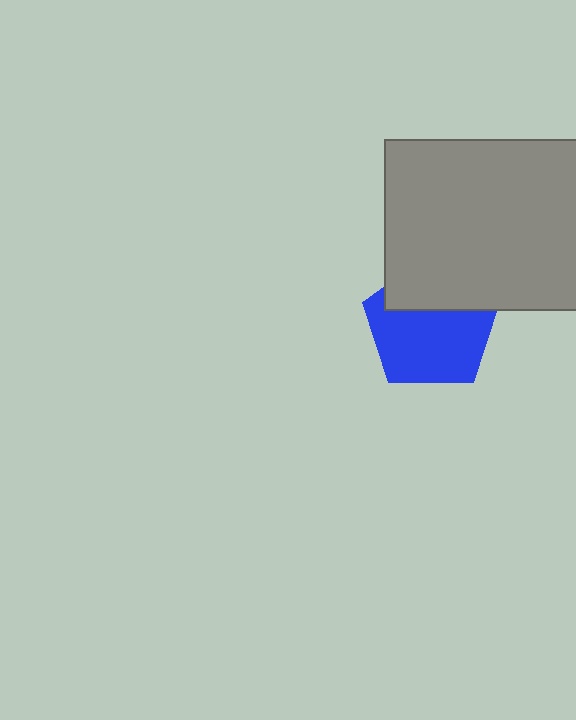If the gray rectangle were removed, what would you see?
You would see the complete blue pentagon.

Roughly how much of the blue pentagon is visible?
Most of it is visible (roughly 65%).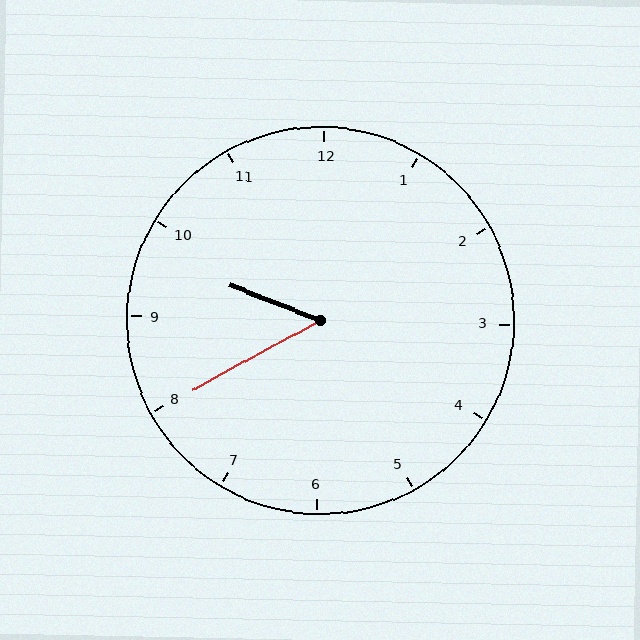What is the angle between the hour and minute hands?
Approximately 50 degrees.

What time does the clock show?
9:40.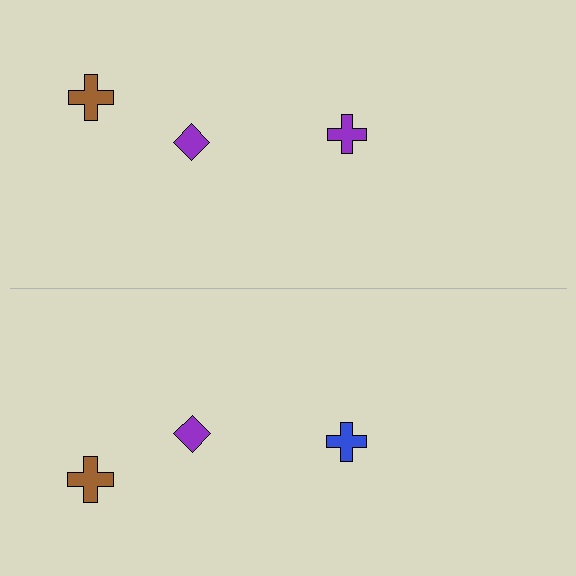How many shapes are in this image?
There are 6 shapes in this image.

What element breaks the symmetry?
The blue cross on the bottom side breaks the symmetry — its mirror counterpart is purple.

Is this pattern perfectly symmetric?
No, the pattern is not perfectly symmetric. The blue cross on the bottom side breaks the symmetry — its mirror counterpart is purple.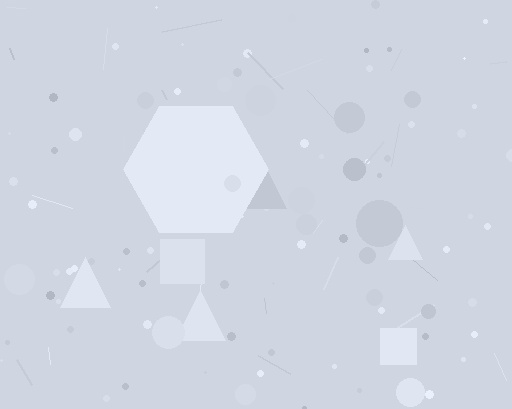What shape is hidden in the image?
A hexagon is hidden in the image.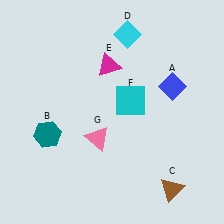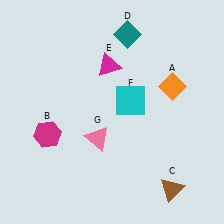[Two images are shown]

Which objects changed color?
A changed from blue to orange. B changed from teal to magenta. D changed from cyan to teal.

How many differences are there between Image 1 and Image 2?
There are 3 differences between the two images.